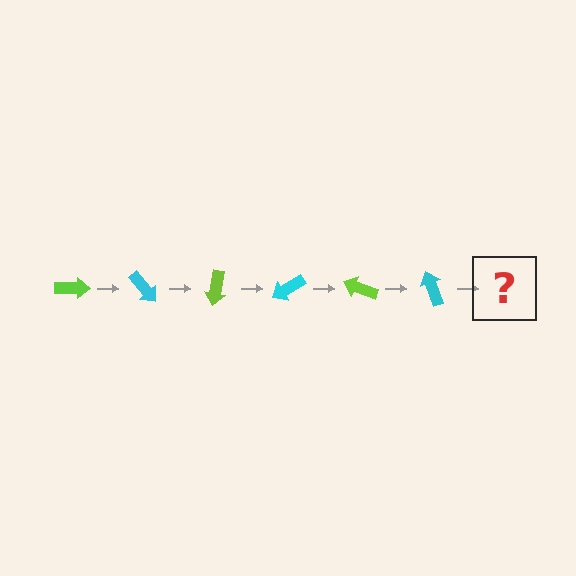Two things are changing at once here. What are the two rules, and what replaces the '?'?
The two rules are that it rotates 50 degrees each step and the color cycles through lime and cyan. The '?' should be a lime arrow, rotated 300 degrees from the start.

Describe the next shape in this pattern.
It should be a lime arrow, rotated 300 degrees from the start.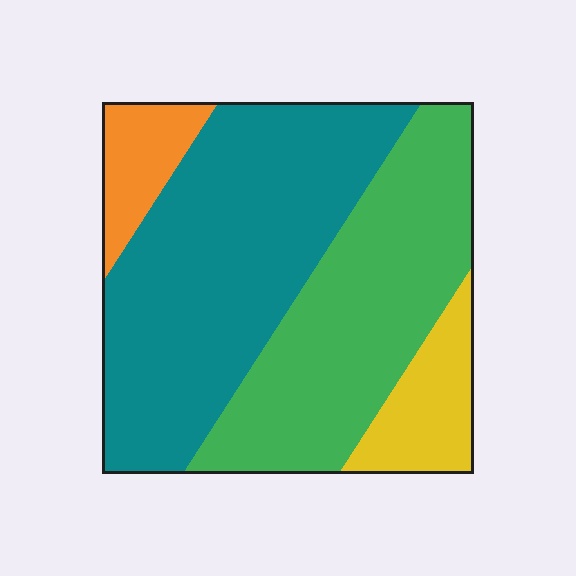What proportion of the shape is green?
Green covers around 35% of the shape.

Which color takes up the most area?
Teal, at roughly 45%.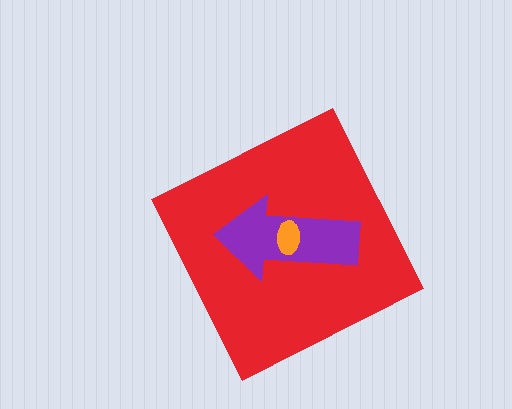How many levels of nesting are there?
3.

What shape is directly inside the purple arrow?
The orange ellipse.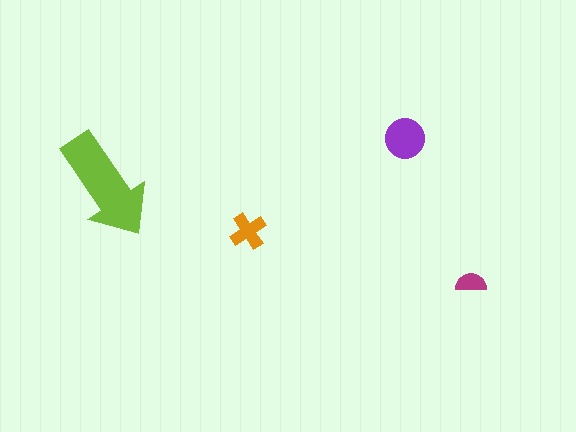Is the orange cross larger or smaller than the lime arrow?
Smaller.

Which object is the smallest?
The magenta semicircle.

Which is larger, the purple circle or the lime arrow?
The lime arrow.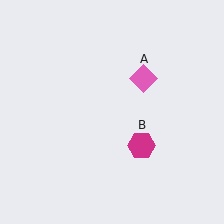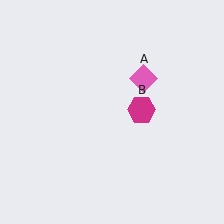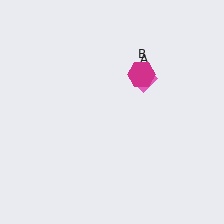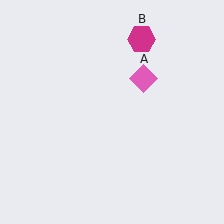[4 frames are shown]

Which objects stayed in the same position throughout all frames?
Pink diamond (object A) remained stationary.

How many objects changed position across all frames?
1 object changed position: magenta hexagon (object B).